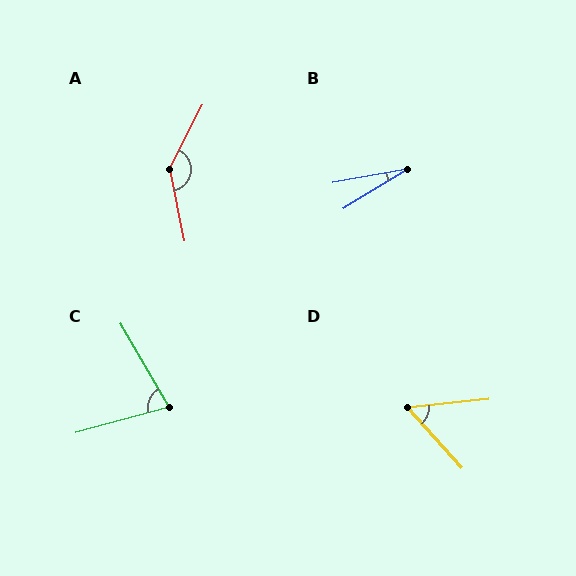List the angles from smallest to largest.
B (21°), D (54°), C (75°), A (142°).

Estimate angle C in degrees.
Approximately 75 degrees.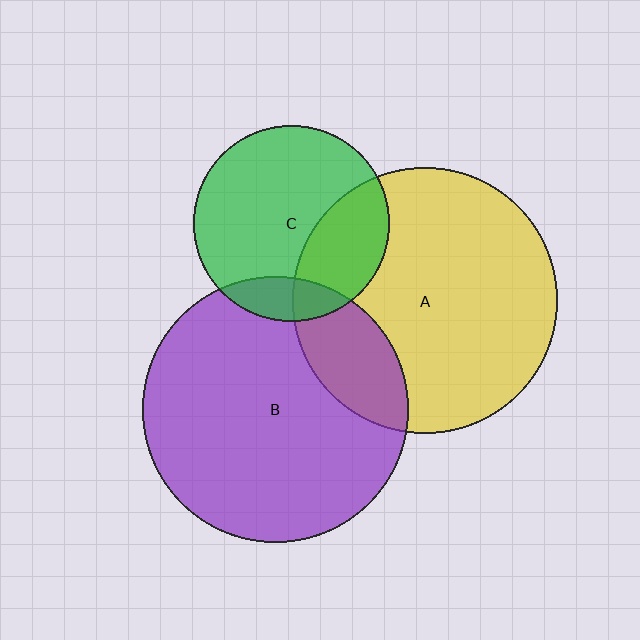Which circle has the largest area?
Circle A (yellow).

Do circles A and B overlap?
Yes.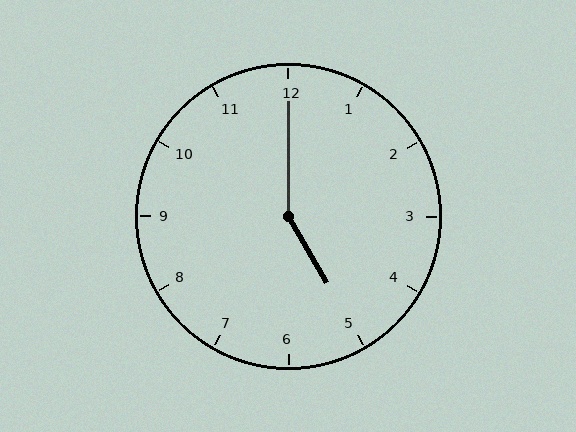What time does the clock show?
5:00.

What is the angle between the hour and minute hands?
Approximately 150 degrees.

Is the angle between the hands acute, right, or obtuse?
It is obtuse.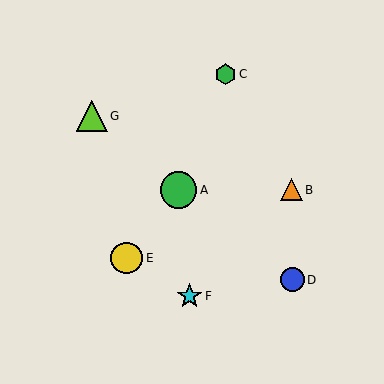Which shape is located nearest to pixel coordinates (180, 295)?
The cyan star (labeled F) at (190, 296) is nearest to that location.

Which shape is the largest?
The green circle (labeled A) is the largest.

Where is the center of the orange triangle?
The center of the orange triangle is at (291, 190).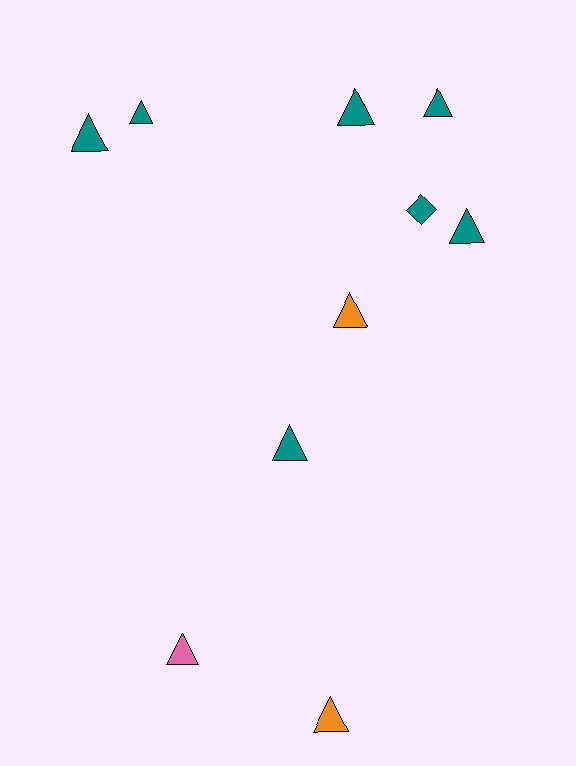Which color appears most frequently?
Teal, with 7 objects.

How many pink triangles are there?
There is 1 pink triangle.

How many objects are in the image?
There are 10 objects.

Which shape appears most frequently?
Triangle, with 9 objects.